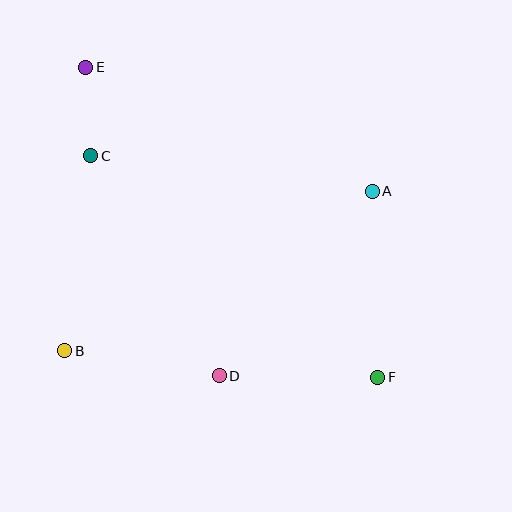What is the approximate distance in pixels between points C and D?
The distance between C and D is approximately 254 pixels.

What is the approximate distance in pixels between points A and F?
The distance between A and F is approximately 186 pixels.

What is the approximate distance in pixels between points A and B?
The distance between A and B is approximately 346 pixels.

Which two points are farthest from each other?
Points E and F are farthest from each other.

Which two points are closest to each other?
Points C and E are closest to each other.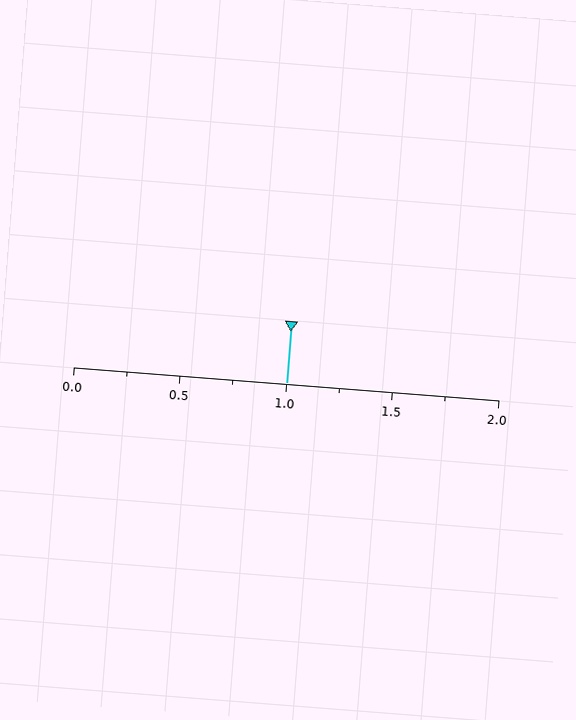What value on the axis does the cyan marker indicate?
The marker indicates approximately 1.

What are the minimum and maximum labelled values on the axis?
The axis runs from 0.0 to 2.0.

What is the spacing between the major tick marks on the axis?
The major ticks are spaced 0.5 apart.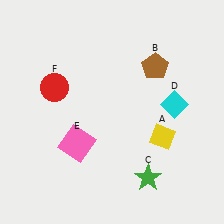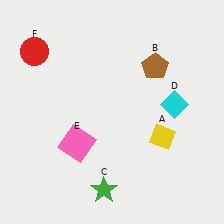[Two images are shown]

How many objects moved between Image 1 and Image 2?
2 objects moved between the two images.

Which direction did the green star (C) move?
The green star (C) moved left.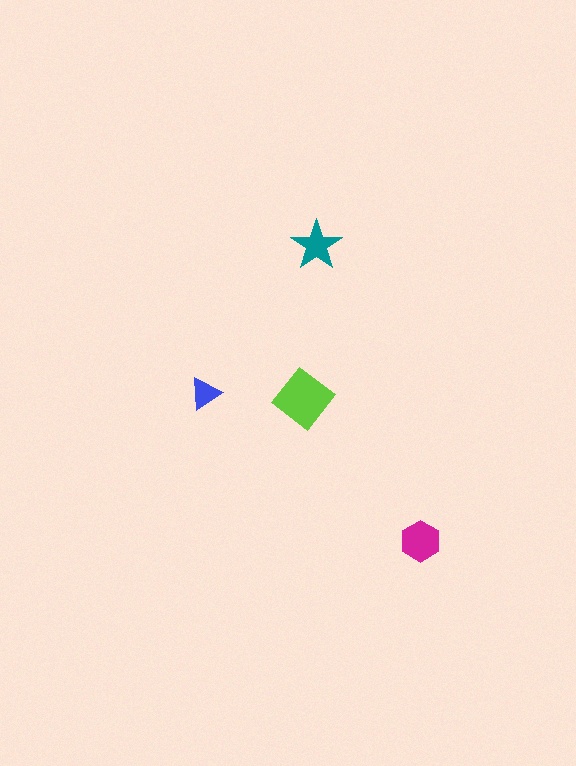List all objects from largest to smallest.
The lime diamond, the magenta hexagon, the teal star, the blue triangle.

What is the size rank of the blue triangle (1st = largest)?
4th.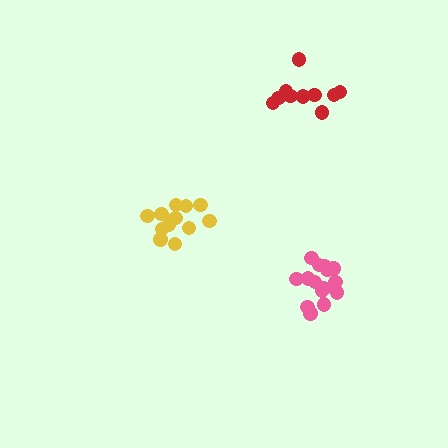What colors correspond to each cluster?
The clusters are colored: yellow, pink, red.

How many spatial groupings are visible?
There are 3 spatial groupings.